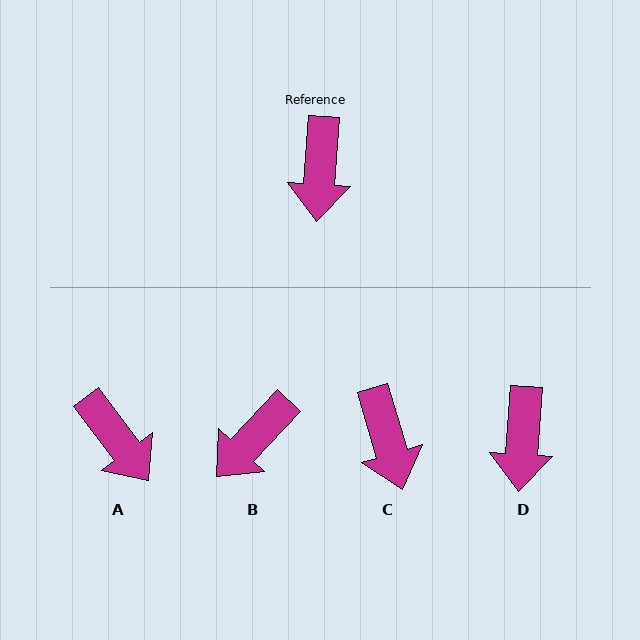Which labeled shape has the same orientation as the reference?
D.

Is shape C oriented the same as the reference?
No, it is off by about 21 degrees.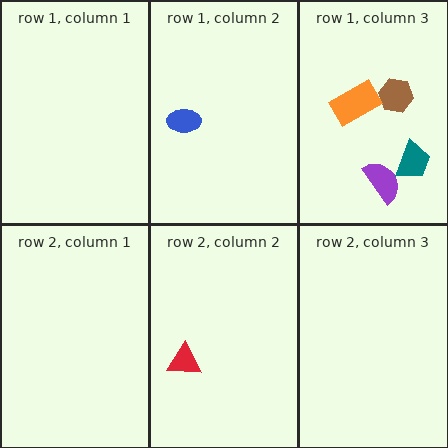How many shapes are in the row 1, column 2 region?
1.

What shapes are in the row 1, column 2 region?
The blue ellipse.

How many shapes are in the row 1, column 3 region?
4.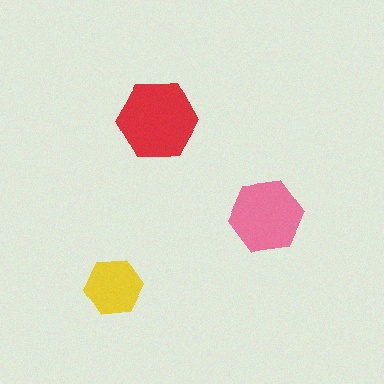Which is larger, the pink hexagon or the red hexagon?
The red one.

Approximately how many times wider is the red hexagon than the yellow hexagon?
About 1.5 times wider.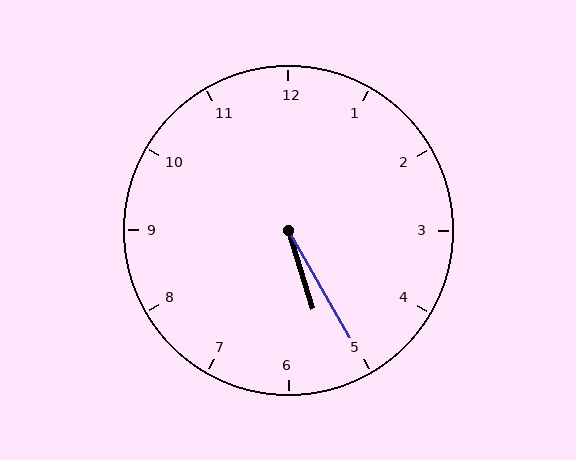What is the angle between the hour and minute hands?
Approximately 12 degrees.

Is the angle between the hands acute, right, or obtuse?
It is acute.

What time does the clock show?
5:25.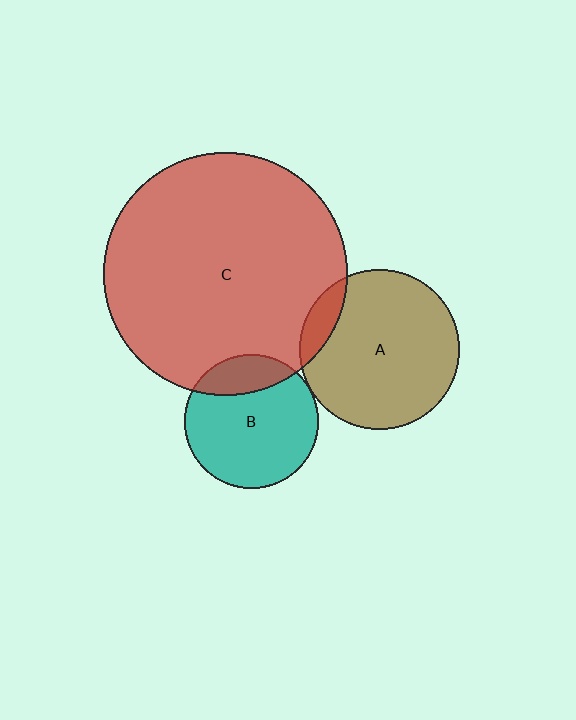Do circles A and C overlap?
Yes.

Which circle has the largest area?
Circle C (red).